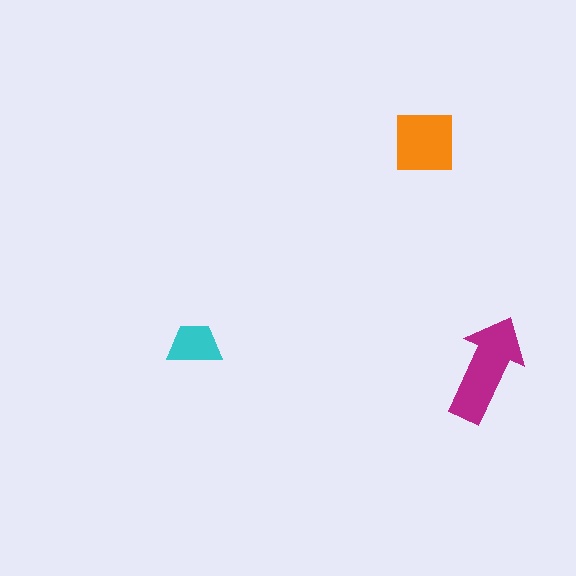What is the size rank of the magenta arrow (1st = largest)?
1st.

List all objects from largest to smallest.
The magenta arrow, the orange square, the cyan trapezoid.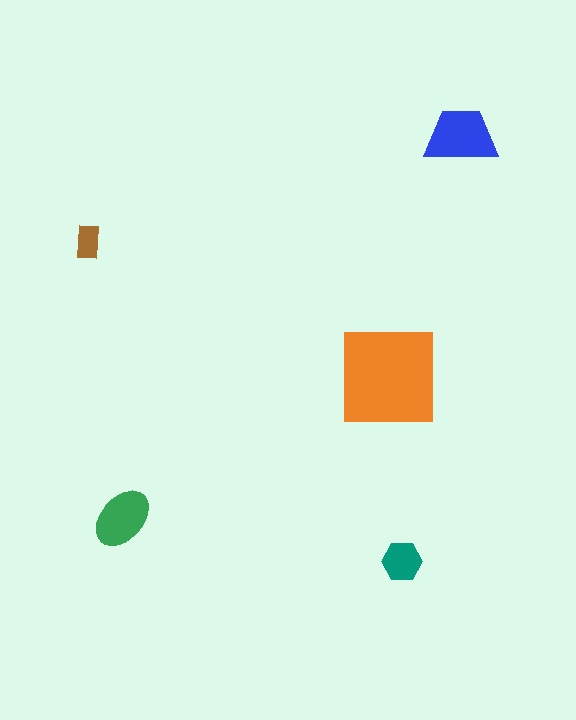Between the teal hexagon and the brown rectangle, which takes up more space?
The teal hexagon.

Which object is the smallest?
The brown rectangle.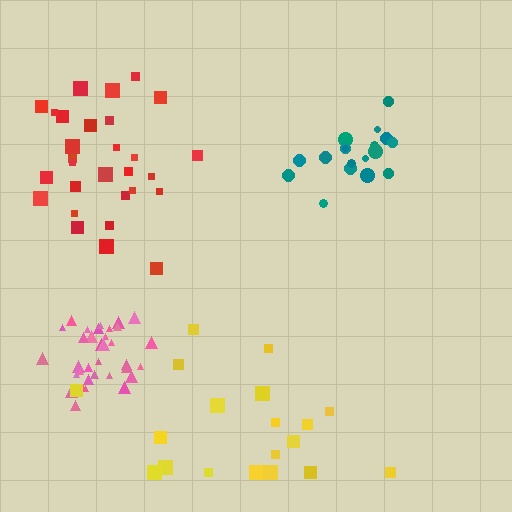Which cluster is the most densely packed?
Pink.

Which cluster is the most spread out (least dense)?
Yellow.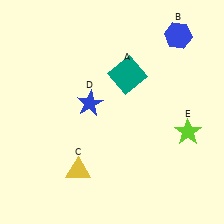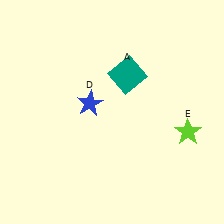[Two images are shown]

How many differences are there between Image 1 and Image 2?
There are 2 differences between the two images.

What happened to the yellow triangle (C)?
The yellow triangle (C) was removed in Image 2. It was in the bottom-left area of Image 1.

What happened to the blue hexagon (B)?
The blue hexagon (B) was removed in Image 2. It was in the top-right area of Image 1.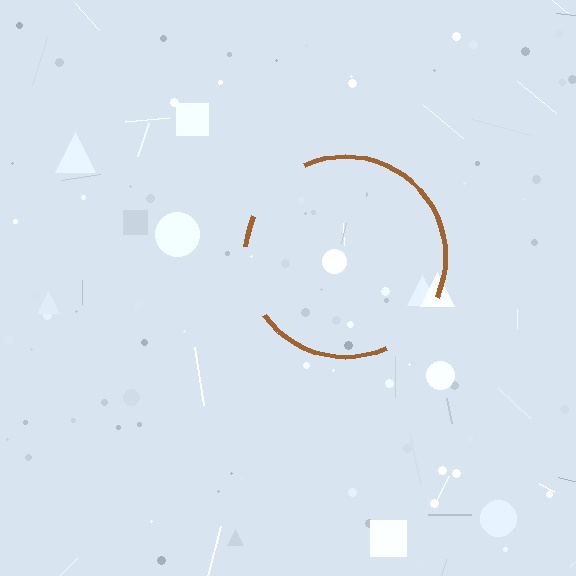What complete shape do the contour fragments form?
The contour fragments form a circle.